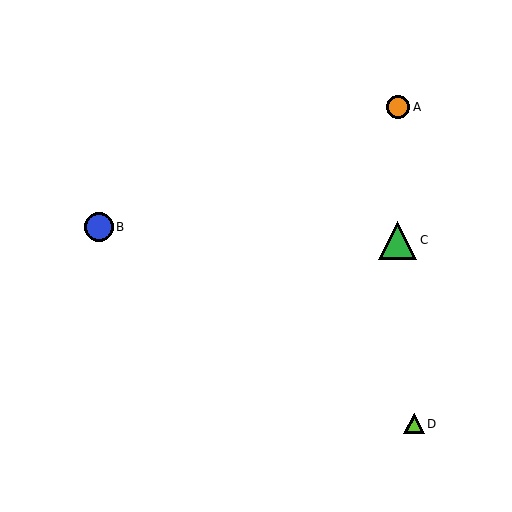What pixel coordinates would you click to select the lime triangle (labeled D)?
Click at (414, 424) to select the lime triangle D.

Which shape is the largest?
The green triangle (labeled C) is the largest.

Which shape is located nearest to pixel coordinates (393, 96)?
The orange circle (labeled A) at (398, 107) is nearest to that location.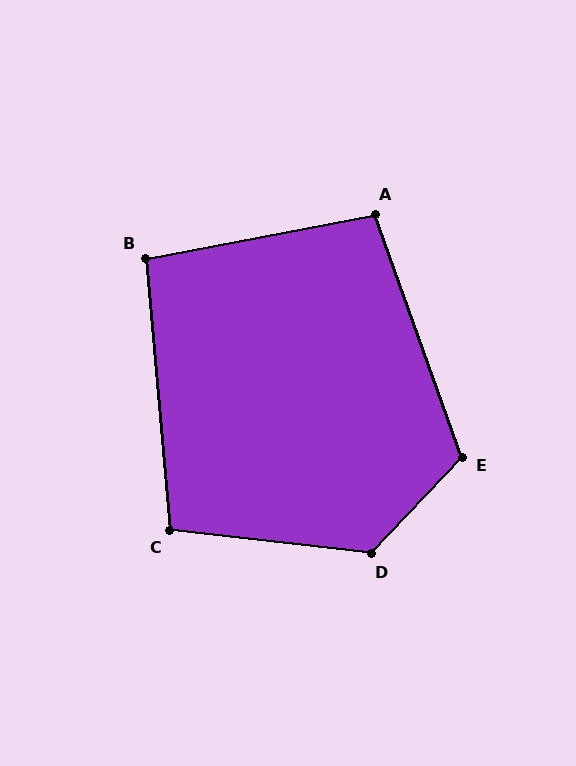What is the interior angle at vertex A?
Approximately 99 degrees (obtuse).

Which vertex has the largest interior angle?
D, at approximately 127 degrees.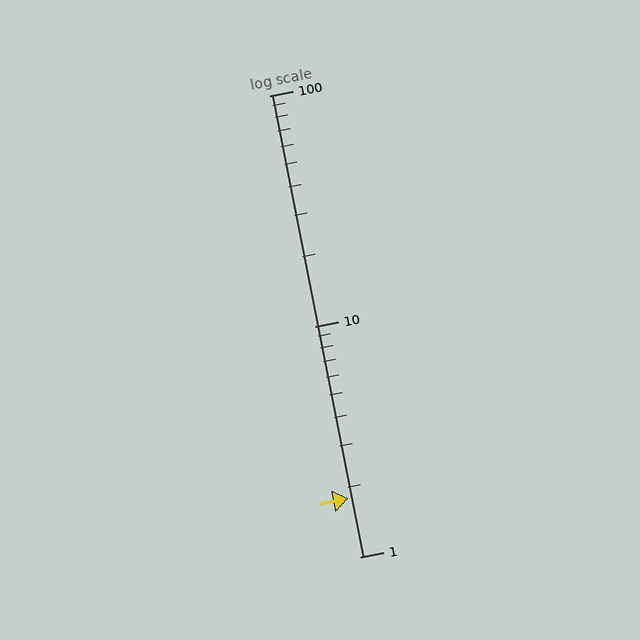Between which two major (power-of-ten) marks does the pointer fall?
The pointer is between 1 and 10.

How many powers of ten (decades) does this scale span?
The scale spans 2 decades, from 1 to 100.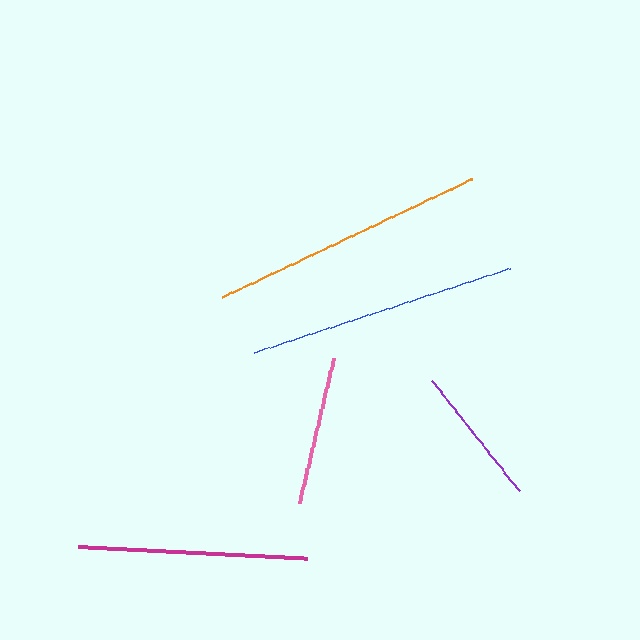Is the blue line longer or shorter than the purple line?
The blue line is longer than the purple line.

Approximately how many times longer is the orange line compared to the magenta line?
The orange line is approximately 1.2 times the length of the magenta line.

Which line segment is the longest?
The orange line is the longest at approximately 277 pixels.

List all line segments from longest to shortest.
From longest to shortest: orange, blue, magenta, pink, purple.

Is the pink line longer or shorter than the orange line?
The orange line is longer than the pink line.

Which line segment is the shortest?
The purple line is the shortest at approximately 141 pixels.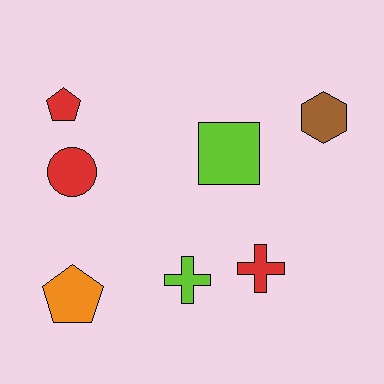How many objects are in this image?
There are 7 objects.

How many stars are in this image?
There are no stars.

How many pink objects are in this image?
There are no pink objects.